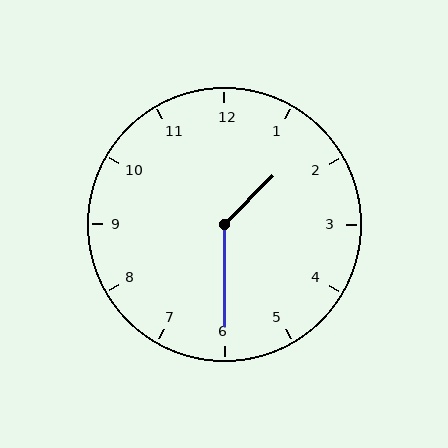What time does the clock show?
1:30.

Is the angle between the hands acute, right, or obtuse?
It is obtuse.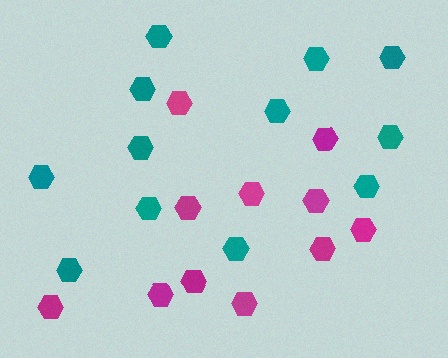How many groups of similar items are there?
There are 2 groups: one group of teal hexagons (12) and one group of magenta hexagons (11).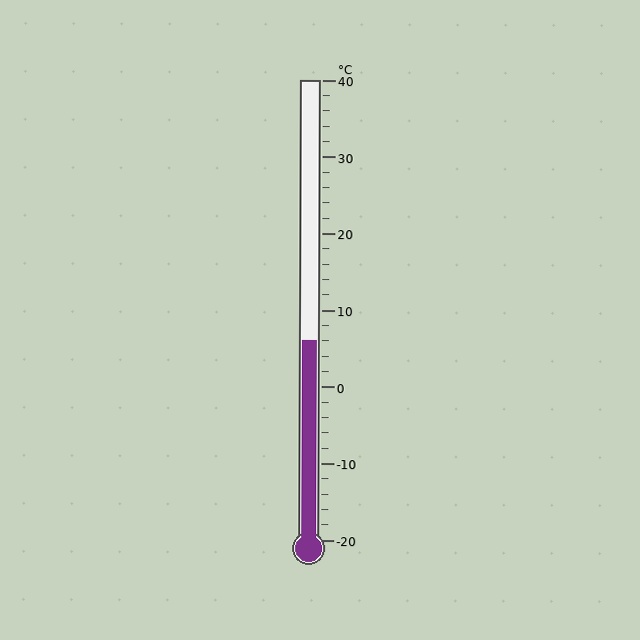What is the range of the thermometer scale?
The thermometer scale ranges from -20°C to 40°C.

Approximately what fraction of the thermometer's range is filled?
The thermometer is filled to approximately 45% of its range.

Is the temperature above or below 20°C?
The temperature is below 20°C.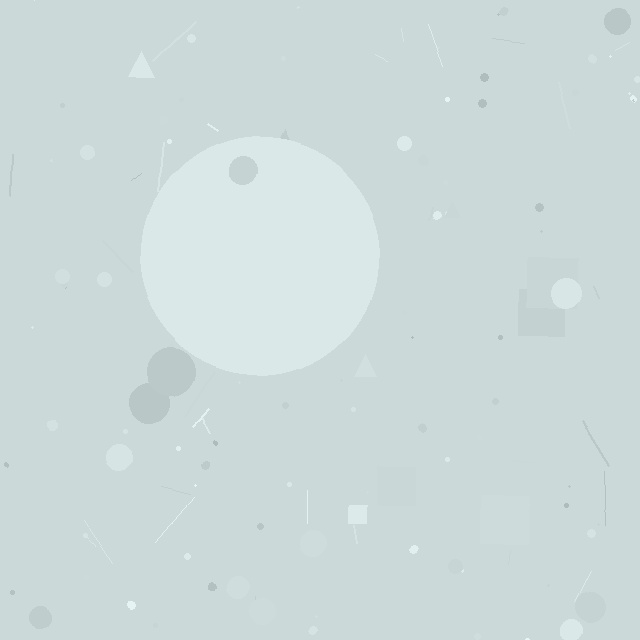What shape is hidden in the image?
A circle is hidden in the image.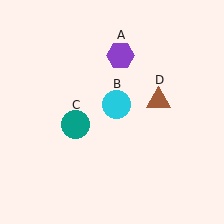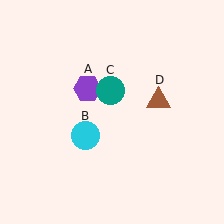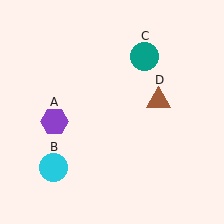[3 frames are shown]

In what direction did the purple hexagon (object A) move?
The purple hexagon (object A) moved down and to the left.